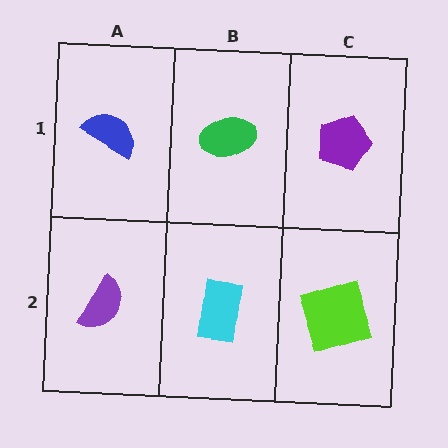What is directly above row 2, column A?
A blue semicircle.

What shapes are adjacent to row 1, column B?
A cyan rectangle (row 2, column B), a blue semicircle (row 1, column A), a purple pentagon (row 1, column C).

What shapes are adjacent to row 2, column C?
A purple pentagon (row 1, column C), a cyan rectangle (row 2, column B).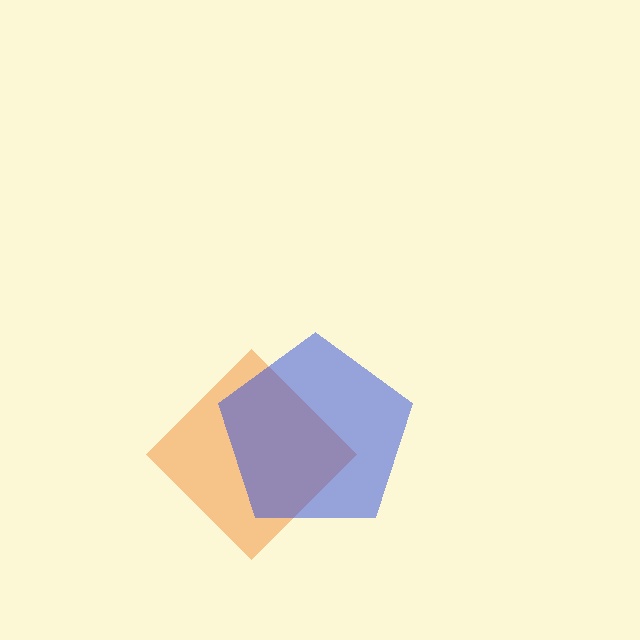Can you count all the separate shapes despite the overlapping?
Yes, there are 2 separate shapes.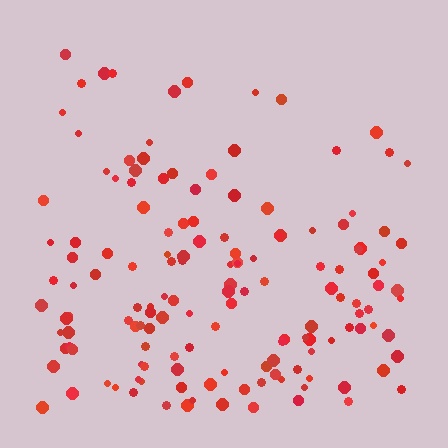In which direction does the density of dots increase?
From top to bottom, with the bottom side densest.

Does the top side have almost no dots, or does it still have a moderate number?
Still a moderate number, just noticeably fewer than the bottom.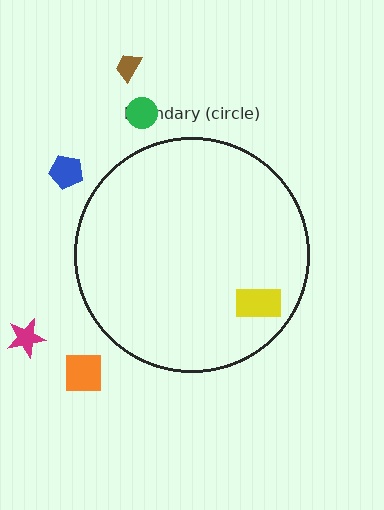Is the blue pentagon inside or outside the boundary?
Outside.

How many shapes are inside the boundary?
1 inside, 5 outside.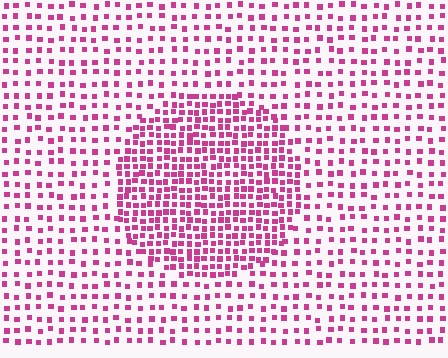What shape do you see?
I see a circle.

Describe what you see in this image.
The image contains small magenta elements arranged at two different densities. A circle-shaped region is visible where the elements are more densely packed than the surrounding area.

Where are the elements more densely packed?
The elements are more densely packed inside the circle boundary.